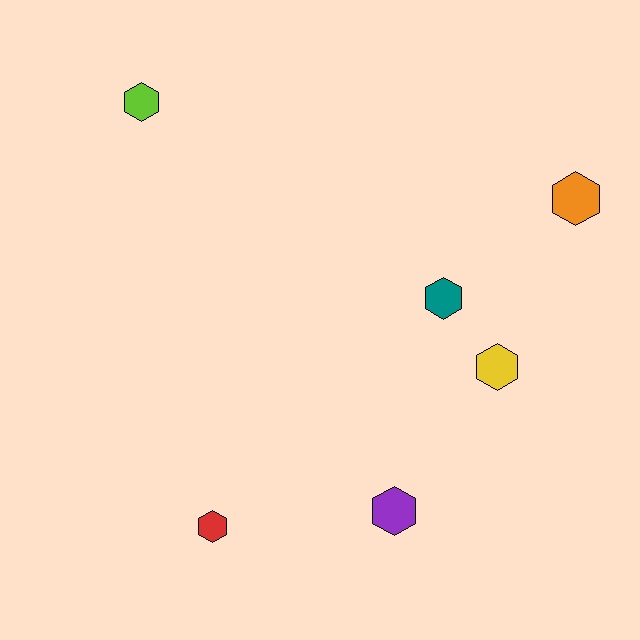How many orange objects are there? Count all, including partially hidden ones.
There is 1 orange object.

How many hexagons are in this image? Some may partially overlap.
There are 6 hexagons.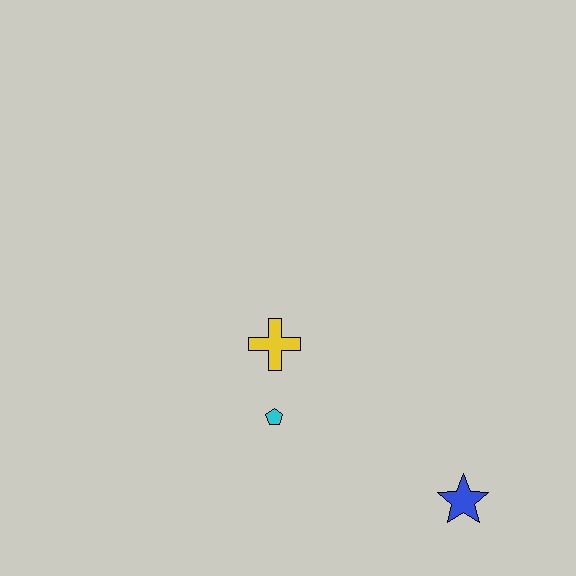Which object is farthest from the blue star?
The yellow cross is farthest from the blue star.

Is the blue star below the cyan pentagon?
Yes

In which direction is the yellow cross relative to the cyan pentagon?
The yellow cross is above the cyan pentagon.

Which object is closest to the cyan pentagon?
The yellow cross is closest to the cyan pentagon.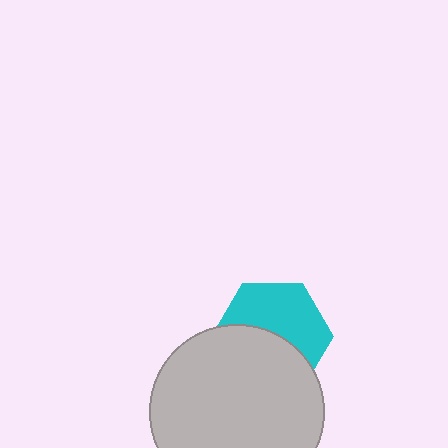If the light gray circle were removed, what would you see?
You would see the complete cyan hexagon.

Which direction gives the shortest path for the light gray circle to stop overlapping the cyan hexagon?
Moving down gives the shortest separation.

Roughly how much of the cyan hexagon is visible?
About half of it is visible (roughly 51%).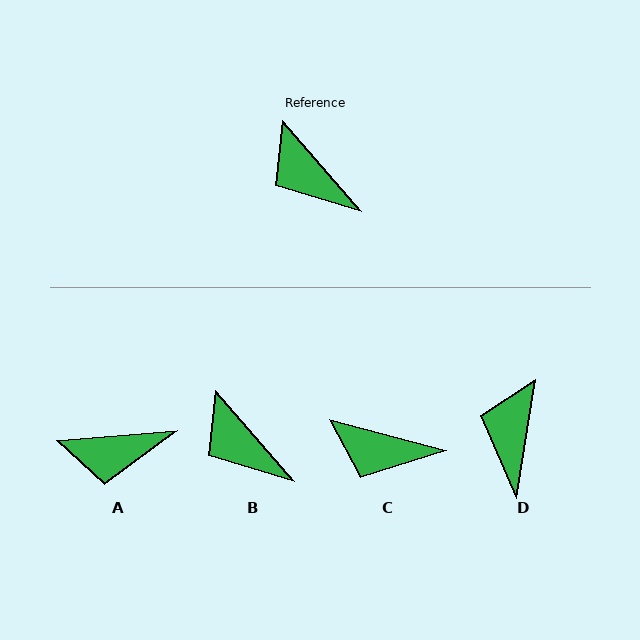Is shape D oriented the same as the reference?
No, it is off by about 50 degrees.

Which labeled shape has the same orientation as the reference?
B.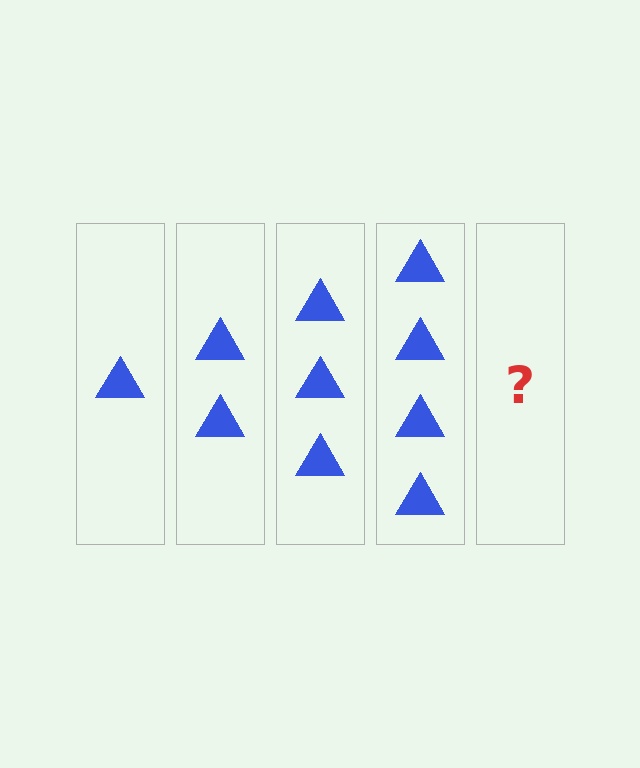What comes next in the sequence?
The next element should be 5 triangles.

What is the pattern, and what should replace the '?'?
The pattern is that each step adds one more triangle. The '?' should be 5 triangles.